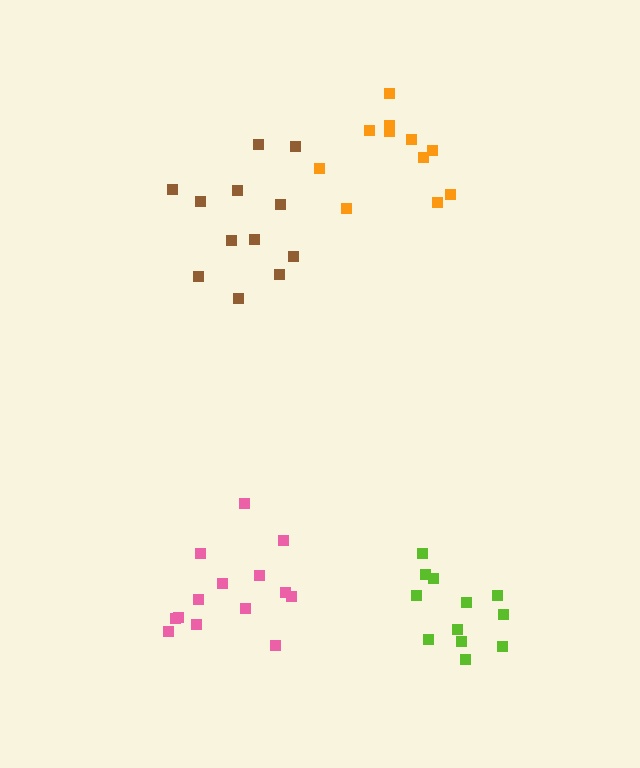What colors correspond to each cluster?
The clusters are colored: pink, orange, brown, lime.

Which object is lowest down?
The lime cluster is bottommost.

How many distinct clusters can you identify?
There are 4 distinct clusters.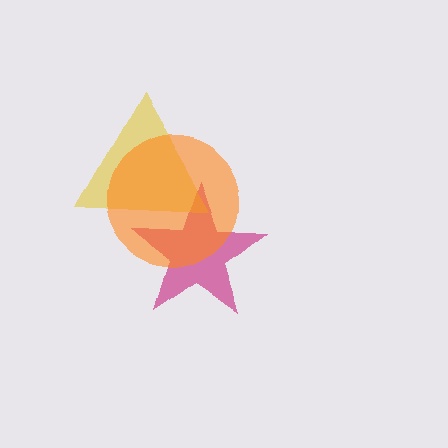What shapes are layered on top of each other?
The layered shapes are: a magenta star, a yellow triangle, an orange circle.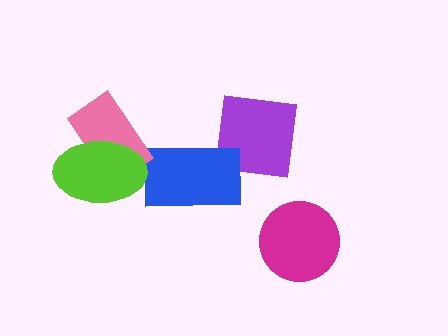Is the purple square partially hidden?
Yes, it is partially covered by another shape.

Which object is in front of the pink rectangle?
The lime ellipse is in front of the pink rectangle.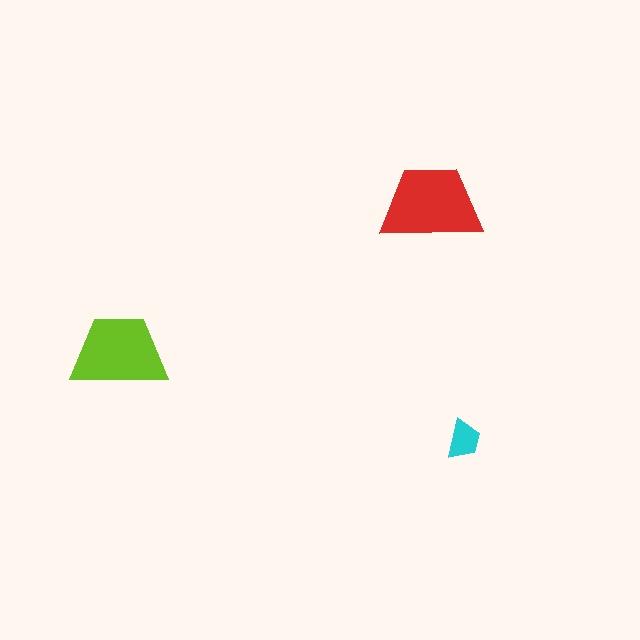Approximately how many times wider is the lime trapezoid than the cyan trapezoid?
About 2.5 times wider.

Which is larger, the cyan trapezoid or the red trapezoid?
The red one.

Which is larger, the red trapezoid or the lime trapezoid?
The red one.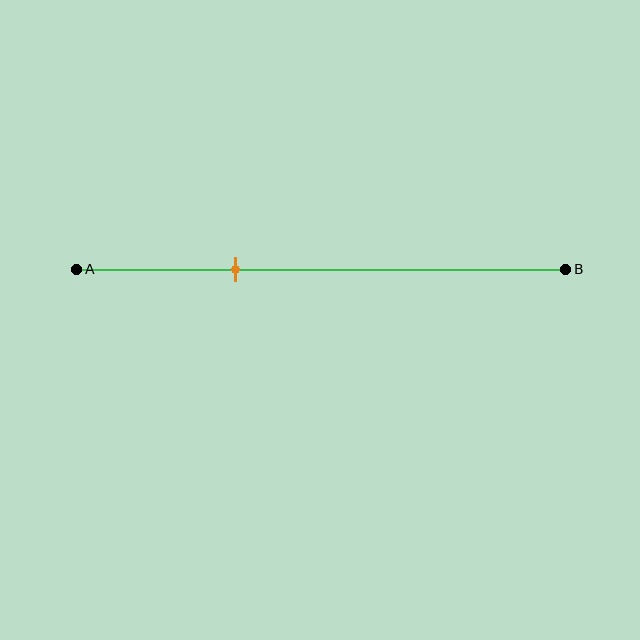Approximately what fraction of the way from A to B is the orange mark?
The orange mark is approximately 30% of the way from A to B.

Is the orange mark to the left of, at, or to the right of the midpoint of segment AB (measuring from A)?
The orange mark is to the left of the midpoint of segment AB.